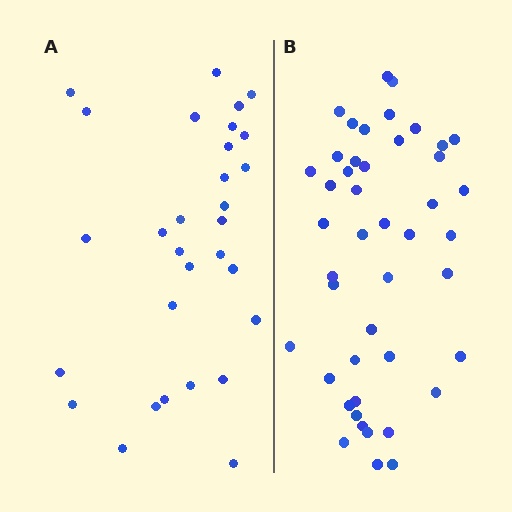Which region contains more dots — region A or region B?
Region B (the right region) has more dots.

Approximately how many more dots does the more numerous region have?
Region B has approximately 15 more dots than region A.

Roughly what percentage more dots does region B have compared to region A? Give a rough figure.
About 50% more.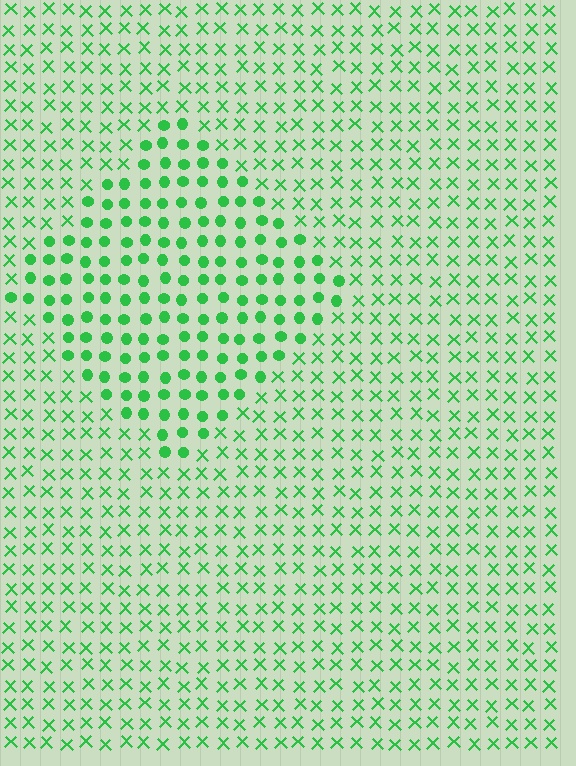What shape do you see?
I see a diamond.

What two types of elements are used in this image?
The image uses circles inside the diamond region and X marks outside it.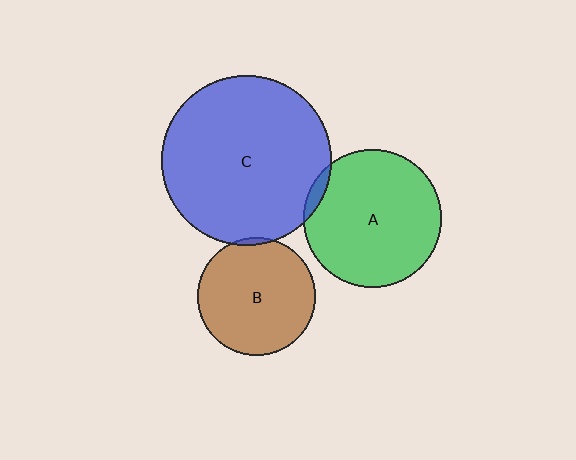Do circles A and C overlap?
Yes.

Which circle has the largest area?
Circle C (blue).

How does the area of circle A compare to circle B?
Approximately 1.4 times.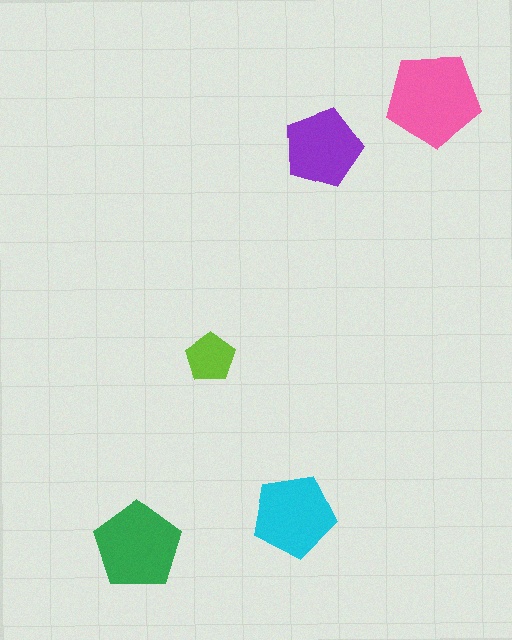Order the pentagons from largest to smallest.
the pink one, the green one, the cyan one, the purple one, the lime one.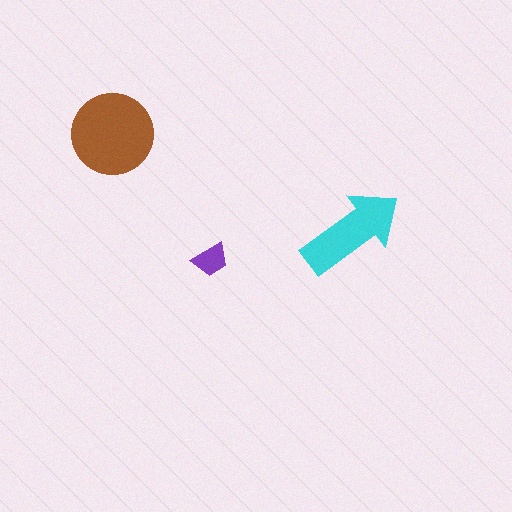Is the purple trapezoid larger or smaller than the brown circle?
Smaller.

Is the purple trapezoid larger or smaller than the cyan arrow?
Smaller.